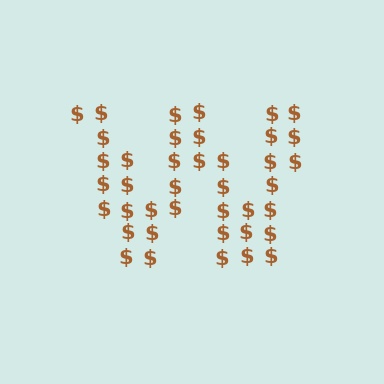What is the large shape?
The large shape is the letter W.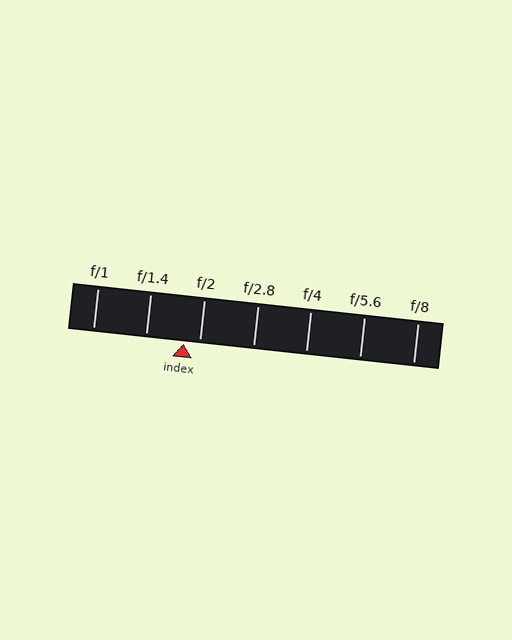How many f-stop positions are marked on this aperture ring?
There are 7 f-stop positions marked.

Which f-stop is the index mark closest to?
The index mark is closest to f/2.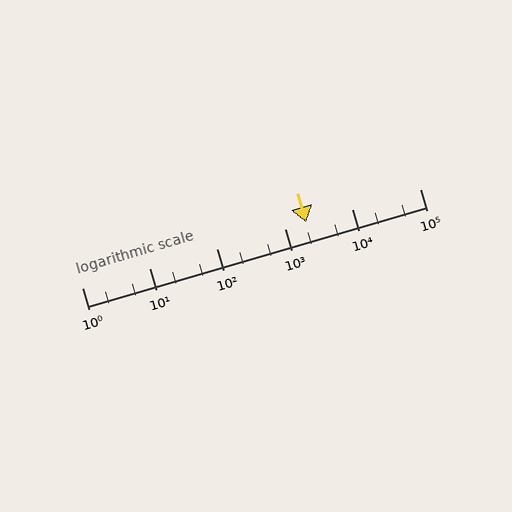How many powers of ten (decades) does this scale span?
The scale spans 5 decades, from 1 to 100000.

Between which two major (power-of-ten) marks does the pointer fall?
The pointer is between 1000 and 10000.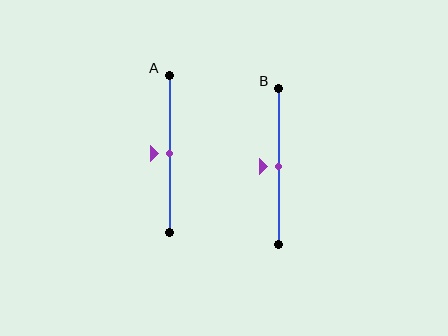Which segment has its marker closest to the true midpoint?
Segment A has its marker closest to the true midpoint.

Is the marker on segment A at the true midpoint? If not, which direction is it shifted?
Yes, the marker on segment A is at the true midpoint.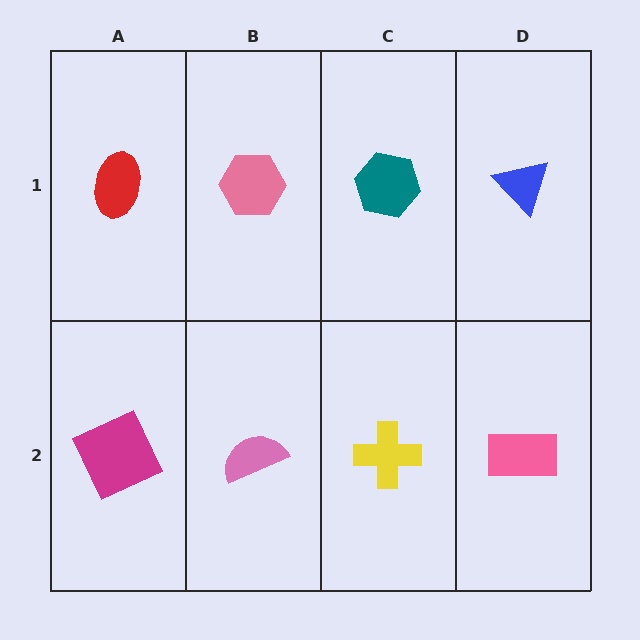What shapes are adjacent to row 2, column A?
A red ellipse (row 1, column A), a pink semicircle (row 2, column B).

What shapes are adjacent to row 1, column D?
A pink rectangle (row 2, column D), a teal hexagon (row 1, column C).